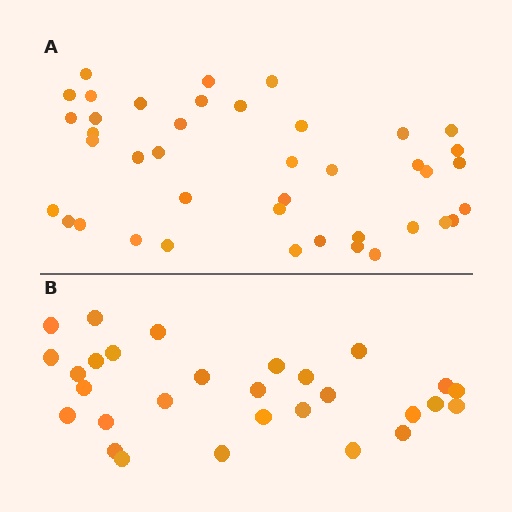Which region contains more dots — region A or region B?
Region A (the top region) has more dots.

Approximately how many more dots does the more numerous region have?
Region A has roughly 12 or so more dots than region B.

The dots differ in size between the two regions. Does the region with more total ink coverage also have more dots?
No. Region B has more total ink coverage because its dots are larger, but region A actually contains more individual dots. Total area can be misleading — the number of items is what matters here.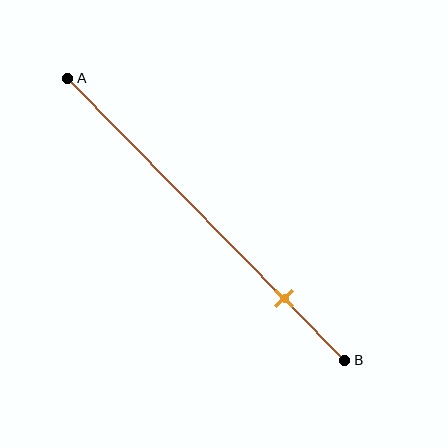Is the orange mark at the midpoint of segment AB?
No, the mark is at about 80% from A, not at the 50% midpoint.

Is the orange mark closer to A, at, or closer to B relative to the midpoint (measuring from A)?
The orange mark is closer to point B than the midpoint of segment AB.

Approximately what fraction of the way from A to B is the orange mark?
The orange mark is approximately 80% of the way from A to B.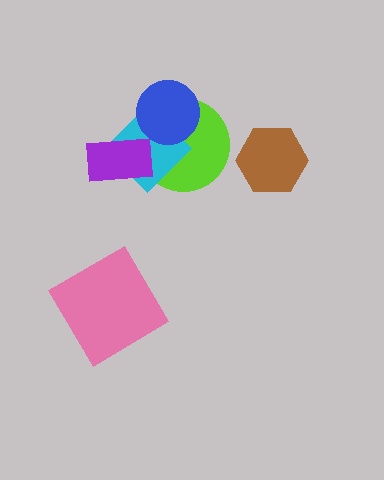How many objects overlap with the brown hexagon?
0 objects overlap with the brown hexagon.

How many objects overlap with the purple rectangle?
2 objects overlap with the purple rectangle.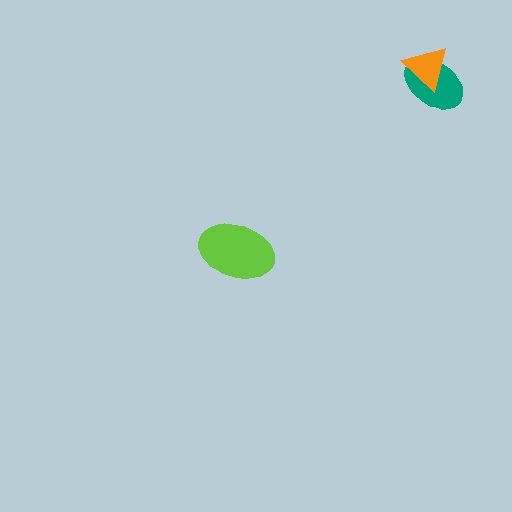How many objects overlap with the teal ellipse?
1 object overlaps with the teal ellipse.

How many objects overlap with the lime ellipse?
0 objects overlap with the lime ellipse.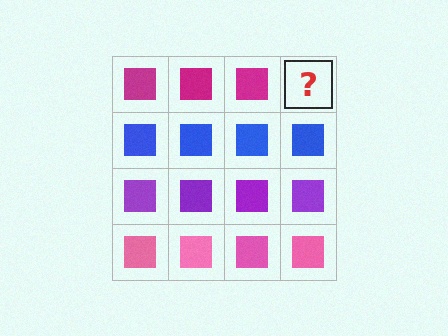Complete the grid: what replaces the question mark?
The question mark should be replaced with a magenta square.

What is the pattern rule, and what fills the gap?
The rule is that each row has a consistent color. The gap should be filled with a magenta square.